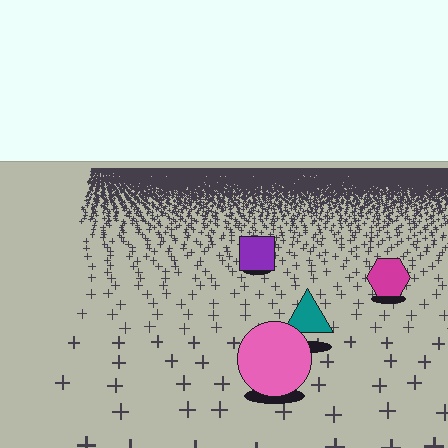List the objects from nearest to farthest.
From nearest to farthest: the pink circle, the teal triangle, the magenta hexagon, the purple square.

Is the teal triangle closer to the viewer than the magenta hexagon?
Yes. The teal triangle is closer — you can tell from the texture gradient: the ground texture is coarser near it.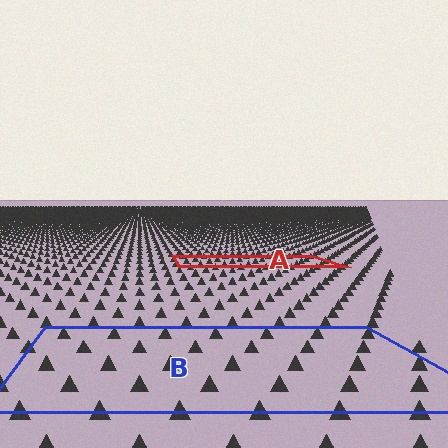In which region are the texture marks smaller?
The texture marks are smaller in region A, because it is farther away.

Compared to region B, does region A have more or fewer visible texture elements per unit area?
Region A has more texture elements per unit area — they are packed more densely because it is farther away.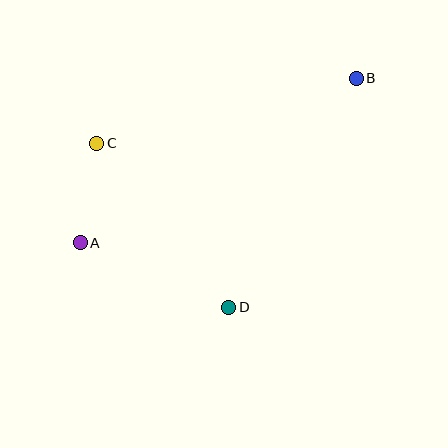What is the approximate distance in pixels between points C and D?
The distance between C and D is approximately 210 pixels.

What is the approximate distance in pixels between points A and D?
The distance between A and D is approximately 162 pixels.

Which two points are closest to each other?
Points A and C are closest to each other.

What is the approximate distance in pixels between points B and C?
The distance between B and C is approximately 268 pixels.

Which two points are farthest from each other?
Points A and B are farthest from each other.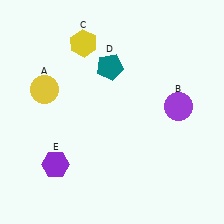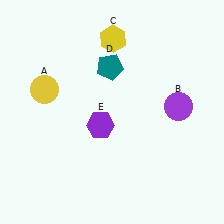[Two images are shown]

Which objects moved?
The objects that moved are: the yellow hexagon (C), the purple hexagon (E).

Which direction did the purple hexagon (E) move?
The purple hexagon (E) moved right.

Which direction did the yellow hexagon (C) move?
The yellow hexagon (C) moved right.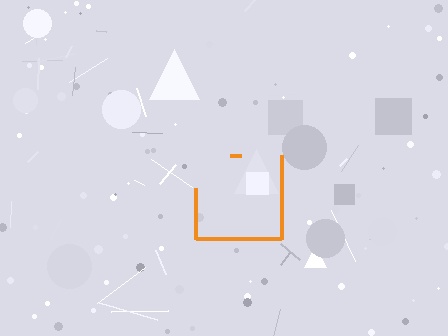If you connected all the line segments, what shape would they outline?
They would outline a square.